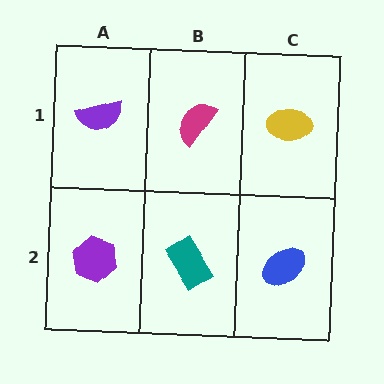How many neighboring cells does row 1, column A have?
2.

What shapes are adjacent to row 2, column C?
A yellow ellipse (row 1, column C), a teal rectangle (row 2, column B).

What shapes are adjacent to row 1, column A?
A purple hexagon (row 2, column A), a magenta semicircle (row 1, column B).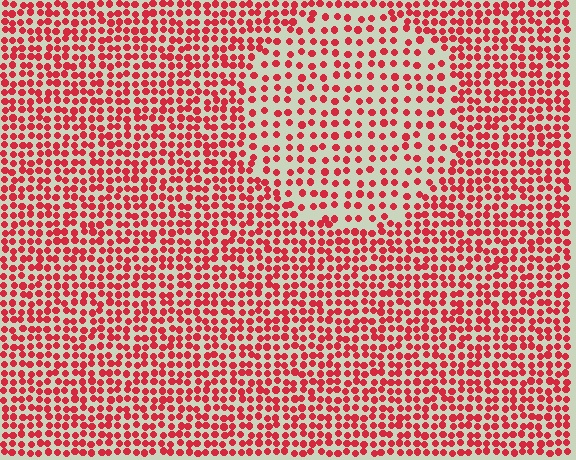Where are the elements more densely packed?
The elements are more densely packed outside the circle boundary.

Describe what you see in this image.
The image contains small red elements arranged at two different densities. A circle-shaped region is visible where the elements are less densely packed than the surrounding area.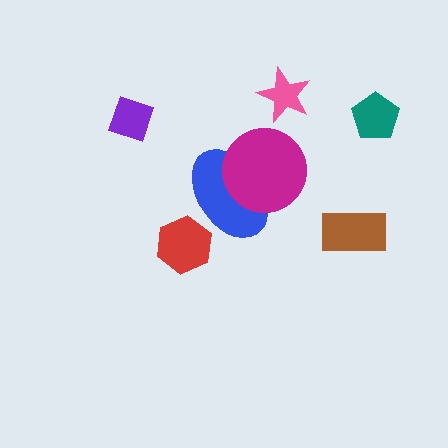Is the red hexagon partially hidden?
No, no other shape covers it.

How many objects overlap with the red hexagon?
1 object overlaps with the red hexagon.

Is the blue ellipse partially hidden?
Yes, it is partially covered by another shape.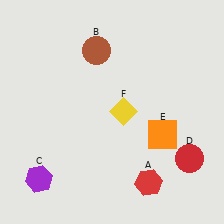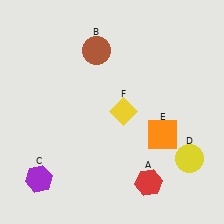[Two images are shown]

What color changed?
The circle (D) changed from red in Image 1 to yellow in Image 2.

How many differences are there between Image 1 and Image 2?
There is 1 difference between the two images.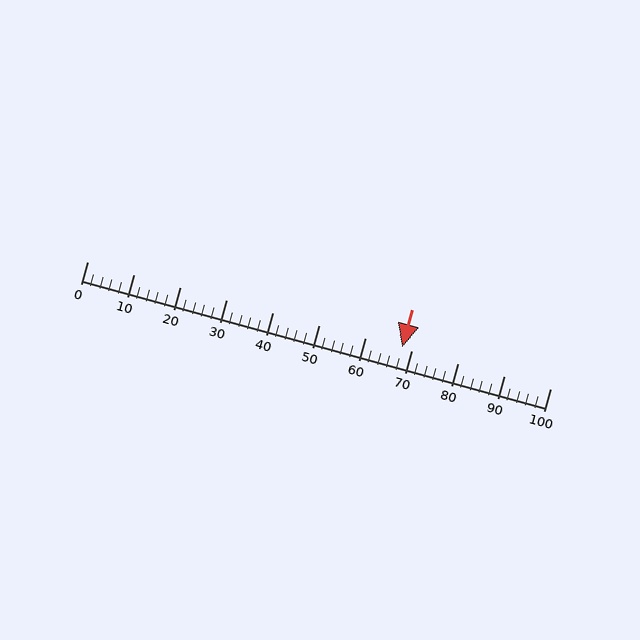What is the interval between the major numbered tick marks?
The major tick marks are spaced 10 units apart.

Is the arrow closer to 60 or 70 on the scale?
The arrow is closer to 70.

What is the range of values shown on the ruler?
The ruler shows values from 0 to 100.